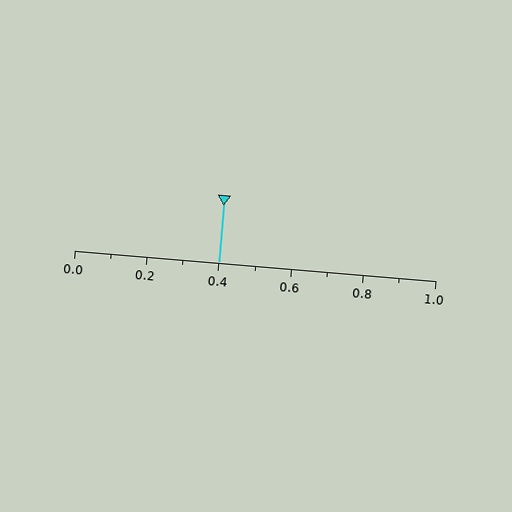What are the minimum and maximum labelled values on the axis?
The axis runs from 0.0 to 1.0.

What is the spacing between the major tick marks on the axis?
The major ticks are spaced 0.2 apart.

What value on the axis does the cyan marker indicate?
The marker indicates approximately 0.4.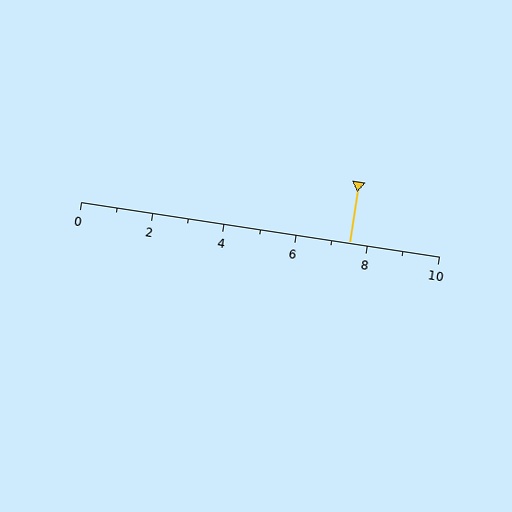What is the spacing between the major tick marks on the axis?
The major ticks are spaced 2 apart.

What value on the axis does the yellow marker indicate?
The marker indicates approximately 7.5.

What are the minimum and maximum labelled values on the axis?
The axis runs from 0 to 10.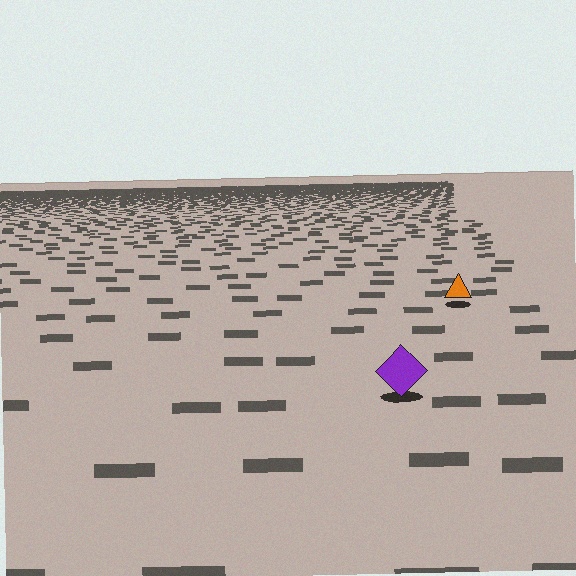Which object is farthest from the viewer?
The orange triangle is farthest from the viewer. It appears smaller and the ground texture around it is denser.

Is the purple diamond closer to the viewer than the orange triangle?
Yes. The purple diamond is closer — you can tell from the texture gradient: the ground texture is coarser near it.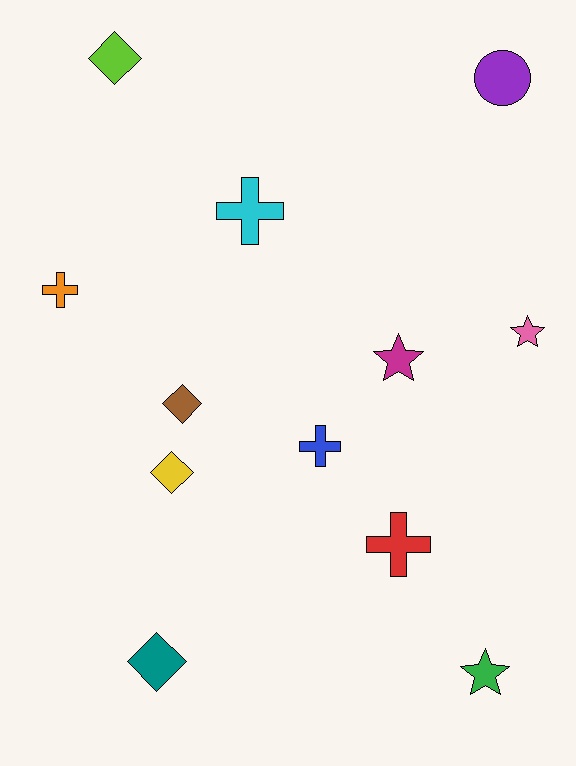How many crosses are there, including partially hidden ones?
There are 4 crosses.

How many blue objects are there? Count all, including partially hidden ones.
There is 1 blue object.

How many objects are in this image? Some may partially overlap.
There are 12 objects.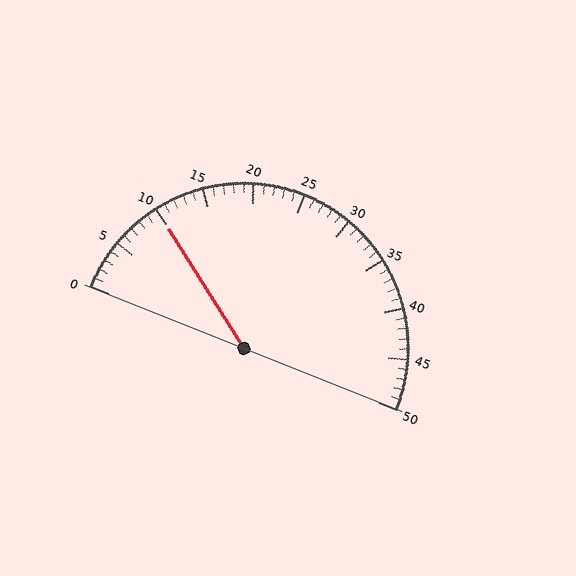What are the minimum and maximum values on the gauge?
The gauge ranges from 0 to 50.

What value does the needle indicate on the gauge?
The needle indicates approximately 10.